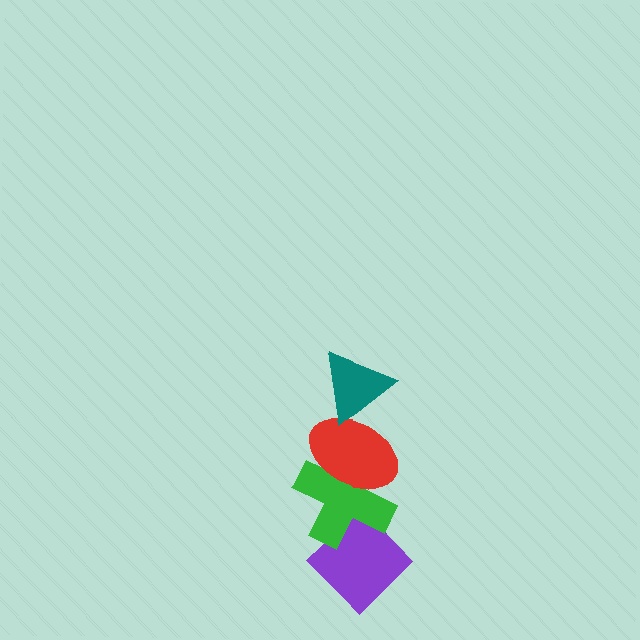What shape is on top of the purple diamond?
The green cross is on top of the purple diamond.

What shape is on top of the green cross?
The red ellipse is on top of the green cross.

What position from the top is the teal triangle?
The teal triangle is 1st from the top.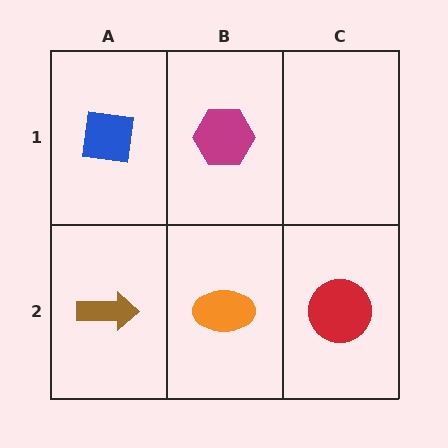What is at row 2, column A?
A brown arrow.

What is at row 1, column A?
A blue square.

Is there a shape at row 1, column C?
No, that cell is empty.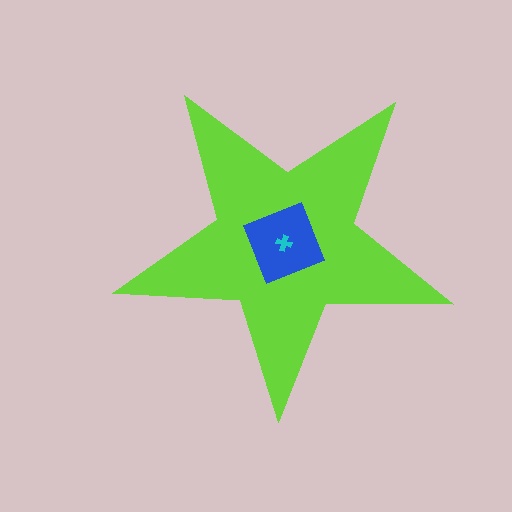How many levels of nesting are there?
3.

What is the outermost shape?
The lime star.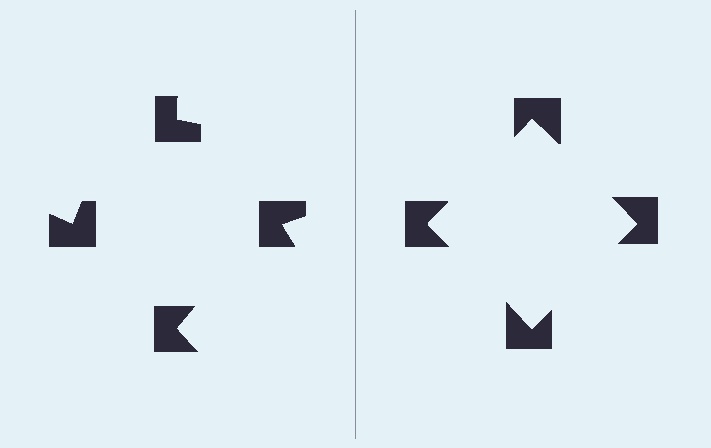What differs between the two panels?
The notched squares are positioned identically on both sides; only the wedge orientations differ. On the right they align to a square; on the left they are misaligned.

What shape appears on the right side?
An illusory square.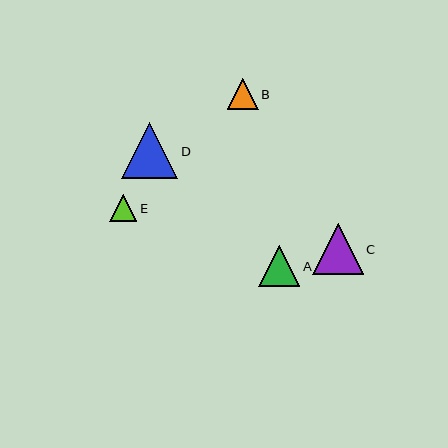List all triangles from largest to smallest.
From largest to smallest: D, C, A, B, E.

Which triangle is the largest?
Triangle D is the largest with a size of approximately 56 pixels.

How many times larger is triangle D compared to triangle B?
Triangle D is approximately 1.9 times the size of triangle B.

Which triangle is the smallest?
Triangle E is the smallest with a size of approximately 27 pixels.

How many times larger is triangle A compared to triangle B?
Triangle A is approximately 1.4 times the size of triangle B.